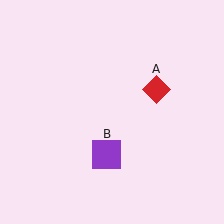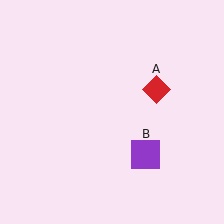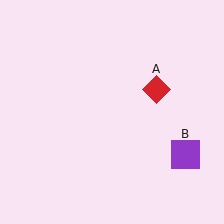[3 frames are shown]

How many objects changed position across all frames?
1 object changed position: purple square (object B).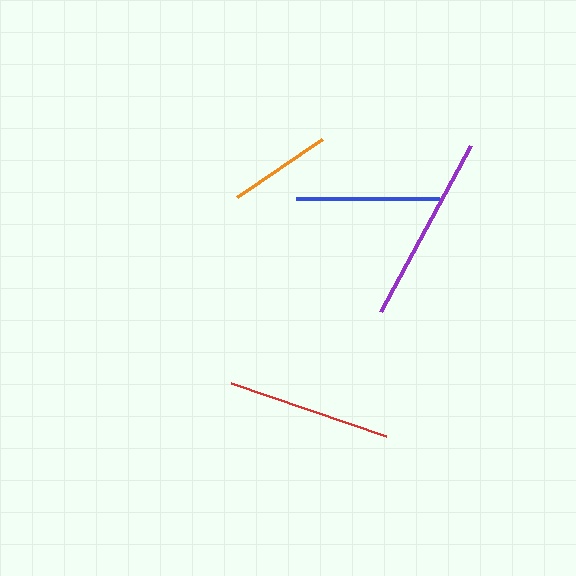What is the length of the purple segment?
The purple segment is approximately 188 pixels long.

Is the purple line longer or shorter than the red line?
The purple line is longer than the red line.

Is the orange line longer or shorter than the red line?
The red line is longer than the orange line.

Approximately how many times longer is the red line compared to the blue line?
The red line is approximately 1.1 times the length of the blue line.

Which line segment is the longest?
The purple line is the longest at approximately 188 pixels.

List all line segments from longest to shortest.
From longest to shortest: purple, red, blue, orange.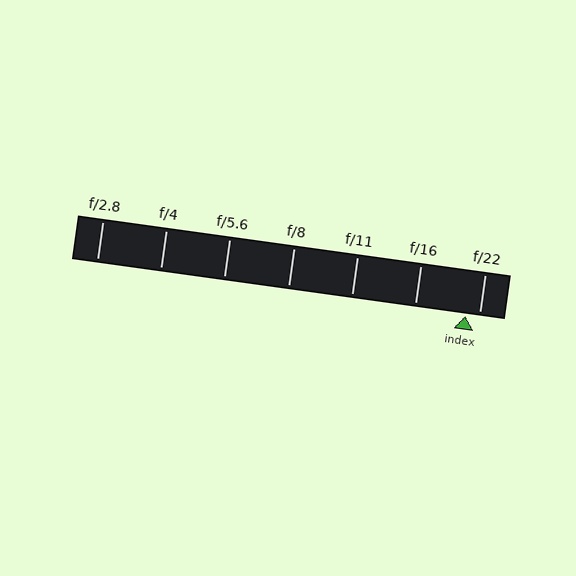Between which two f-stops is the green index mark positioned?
The index mark is between f/16 and f/22.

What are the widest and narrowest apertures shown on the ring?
The widest aperture shown is f/2.8 and the narrowest is f/22.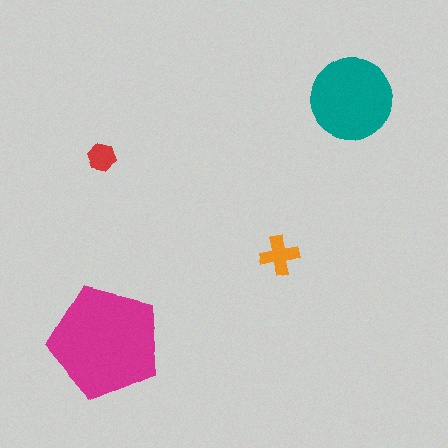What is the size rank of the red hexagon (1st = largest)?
4th.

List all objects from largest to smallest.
The magenta pentagon, the teal circle, the orange cross, the red hexagon.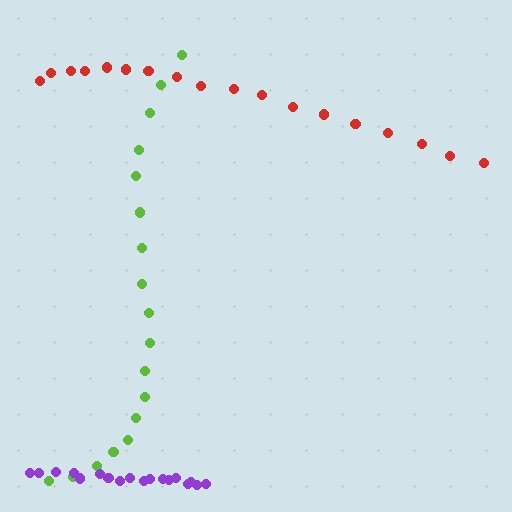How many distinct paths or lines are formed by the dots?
There are 3 distinct paths.